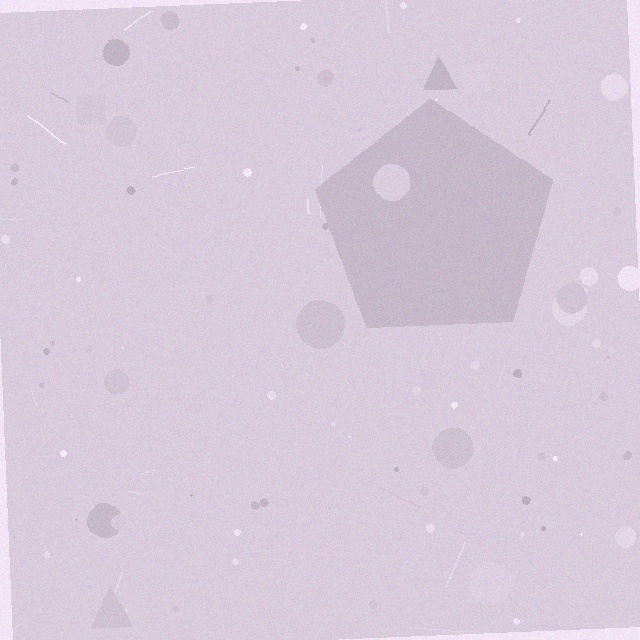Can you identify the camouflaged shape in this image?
The camouflaged shape is a pentagon.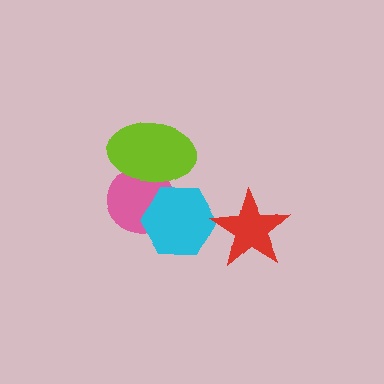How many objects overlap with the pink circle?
2 objects overlap with the pink circle.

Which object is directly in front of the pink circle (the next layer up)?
The lime ellipse is directly in front of the pink circle.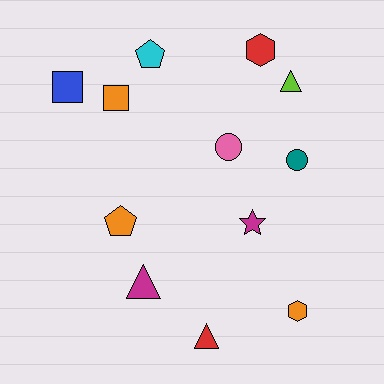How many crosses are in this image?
There are no crosses.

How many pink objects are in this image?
There is 1 pink object.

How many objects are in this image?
There are 12 objects.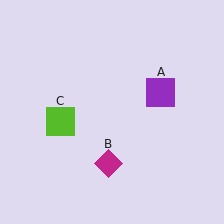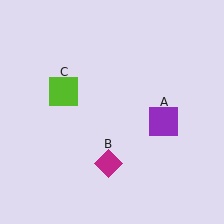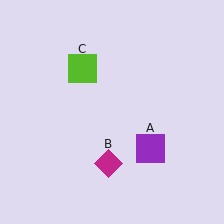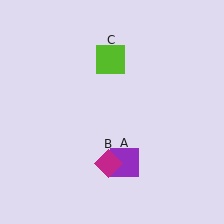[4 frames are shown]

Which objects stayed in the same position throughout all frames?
Magenta diamond (object B) remained stationary.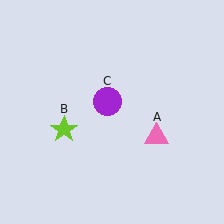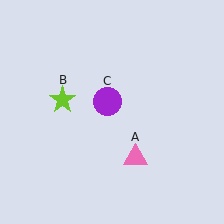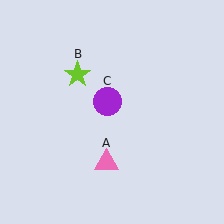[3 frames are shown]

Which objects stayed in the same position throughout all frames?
Purple circle (object C) remained stationary.